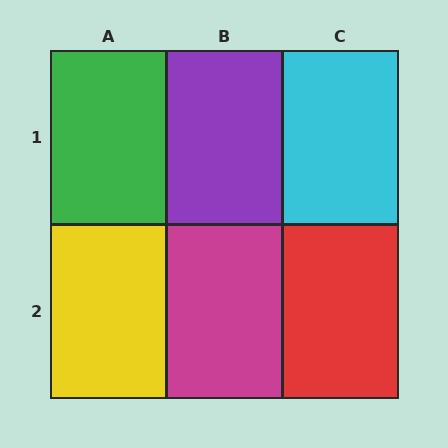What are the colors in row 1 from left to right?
Green, purple, cyan.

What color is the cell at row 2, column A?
Yellow.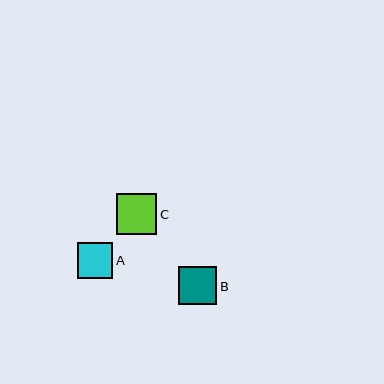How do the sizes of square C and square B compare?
Square C and square B are approximately the same size.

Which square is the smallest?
Square A is the smallest with a size of approximately 36 pixels.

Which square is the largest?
Square C is the largest with a size of approximately 41 pixels.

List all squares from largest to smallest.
From largest to smallest: C, B, A.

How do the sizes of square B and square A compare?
Square B and square A are approximately the same size.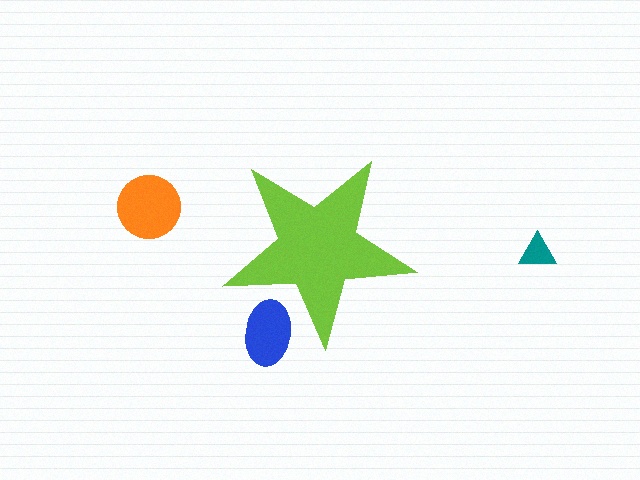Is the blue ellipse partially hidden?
Yes, the blue ellipse is partially hidden behind the lime star.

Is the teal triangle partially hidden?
No, the teal triangle is fully visible.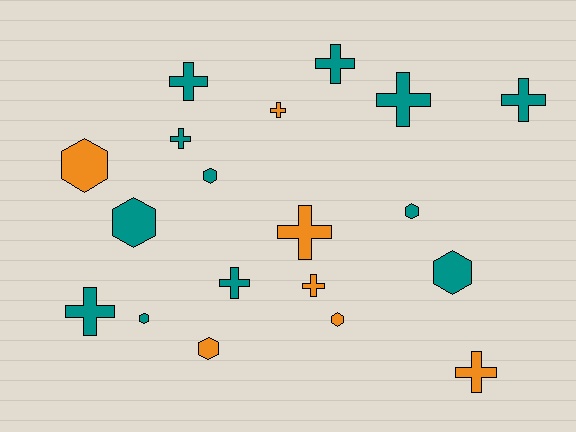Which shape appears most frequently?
Cross, with 11 objects.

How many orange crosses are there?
There are 4 orange crosses.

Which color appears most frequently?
Teal, with 12 objects.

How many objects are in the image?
There are 19 objects.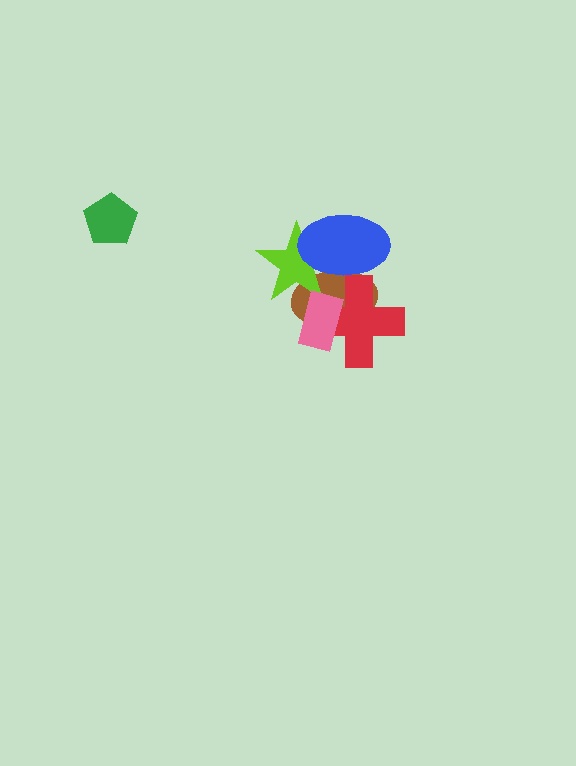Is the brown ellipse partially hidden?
Yes, it is partially covered by another shape.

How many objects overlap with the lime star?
3 objects overlap with the lime star.